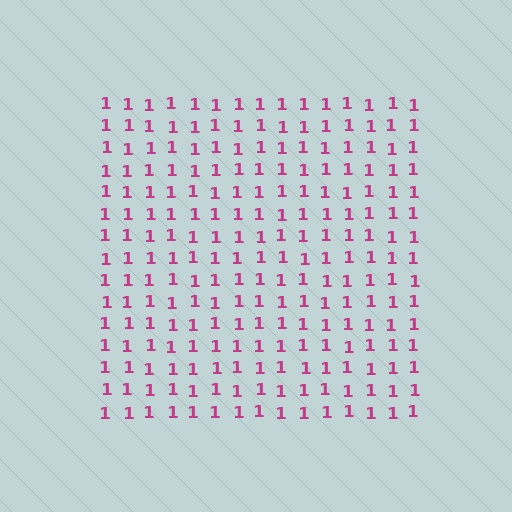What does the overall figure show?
The overall figure shows a square.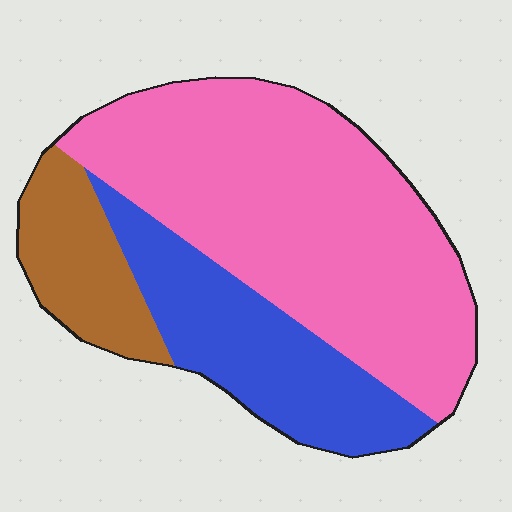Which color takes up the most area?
Pink, at roughly 60%.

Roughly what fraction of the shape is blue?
Blue covers around 25% of the shape.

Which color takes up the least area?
Brown, at roughly 15%.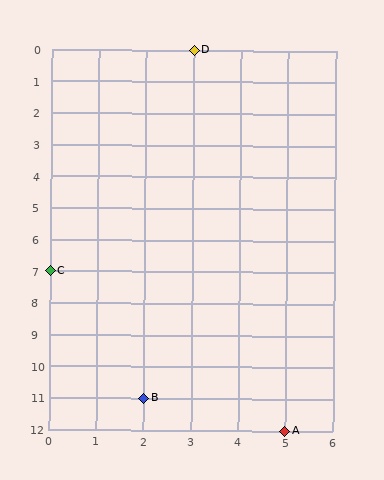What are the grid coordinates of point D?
Point D is at grid coordinates (3, 0).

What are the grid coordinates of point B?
Point B is at grid coordinates (2, 11).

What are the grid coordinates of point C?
Point C is at grid coordinates (0, 7).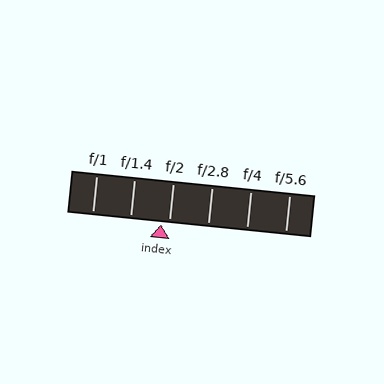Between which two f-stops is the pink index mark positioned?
The index mark is between f/1.4 and f/2.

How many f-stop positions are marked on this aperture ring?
There are 6 f-stop positions marked.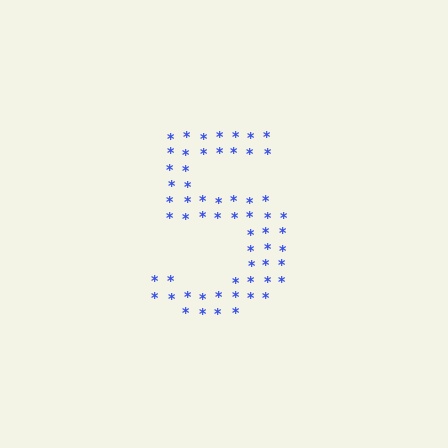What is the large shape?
The large shape is the digit 5.